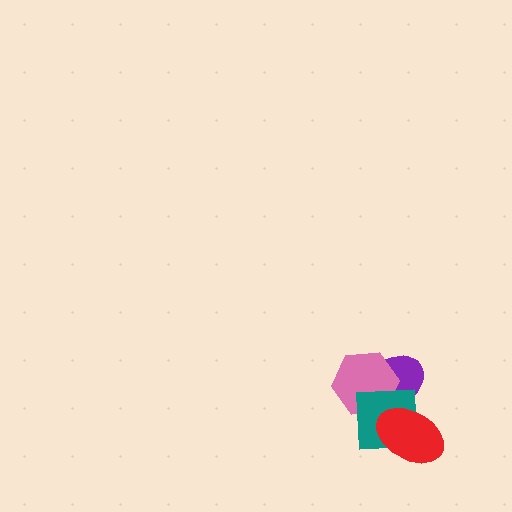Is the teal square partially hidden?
Yes, it is partially covered by another shape.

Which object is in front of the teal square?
The red ellipse is in front of the teal square.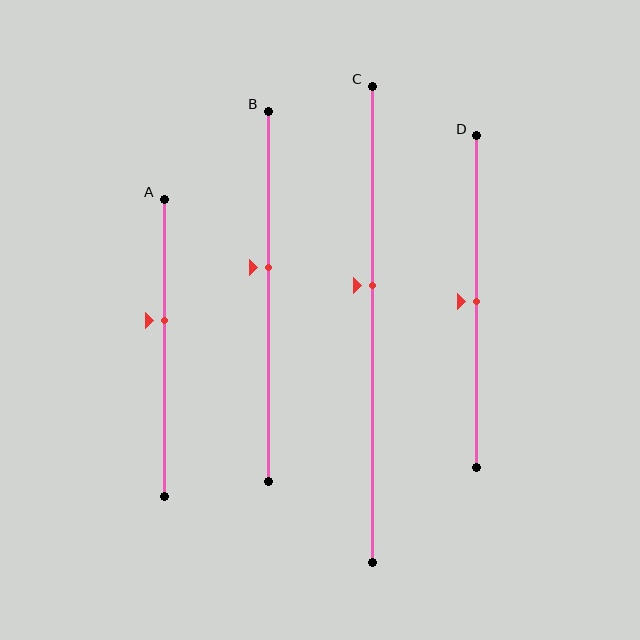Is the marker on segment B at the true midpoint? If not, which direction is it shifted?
No, the marker on segment B is shifted upward by about 8% of the segment length.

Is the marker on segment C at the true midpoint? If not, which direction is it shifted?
No, the marker on segment C is shifted upward by about 8% of the segment length.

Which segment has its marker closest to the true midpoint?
Segment D has its marker closest to the true midpoint.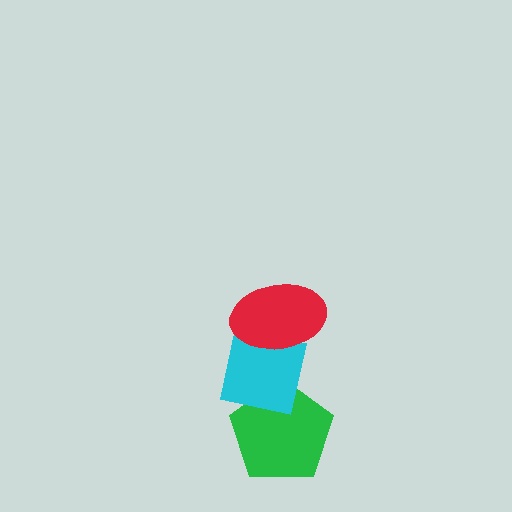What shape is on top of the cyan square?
The red ellipse is on top of the cyan square.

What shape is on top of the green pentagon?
The cyan square is on top of the green pentagon.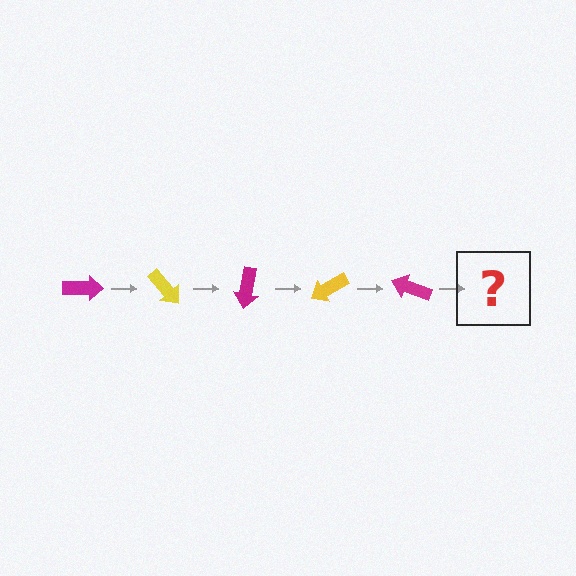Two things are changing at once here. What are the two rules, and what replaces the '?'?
The two rules are that it rotates 50 degrees each step and the color cycles through magenta and yellow. The '?' should be a yellow arrow, rotated 250 degrees from the start.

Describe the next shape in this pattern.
It should be a yellow arrow, rotated 250 degrees from the start.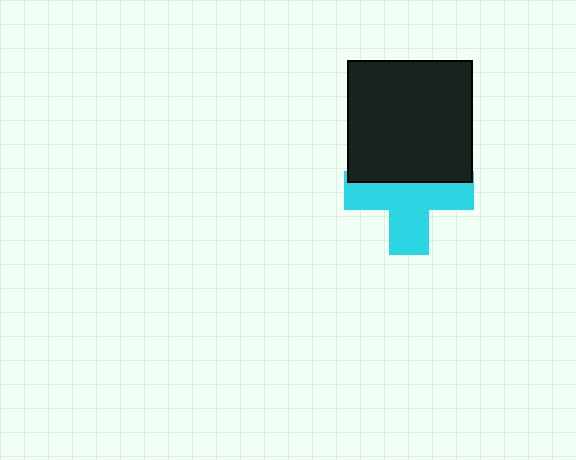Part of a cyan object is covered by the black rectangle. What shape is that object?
It is a cross.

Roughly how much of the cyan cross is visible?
About half of it is visible (roughly 61%).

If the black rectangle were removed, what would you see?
You would see the complete cyan cross.